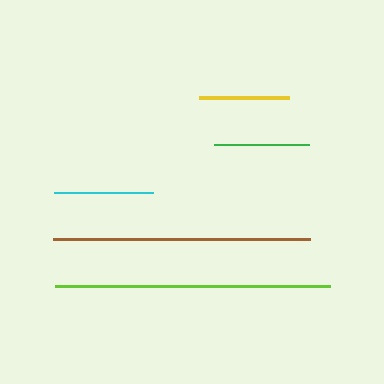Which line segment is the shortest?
The yellow line is the shortest at approximately 89 pixels.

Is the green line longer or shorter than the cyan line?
The cyan line is longer than the green line.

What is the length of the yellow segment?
The yellow segment is approximately 89 pixels long.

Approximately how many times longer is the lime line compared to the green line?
The lime line is approximately 2.9 times the length of the green line.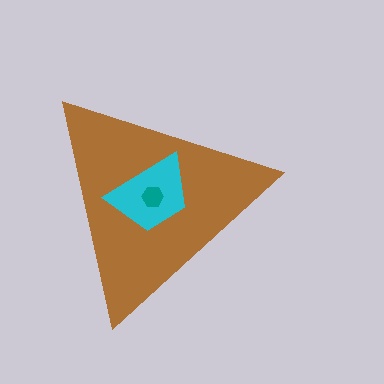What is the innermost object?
The teal hexagon.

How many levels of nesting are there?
3.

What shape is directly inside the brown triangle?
The cyan trapezoid.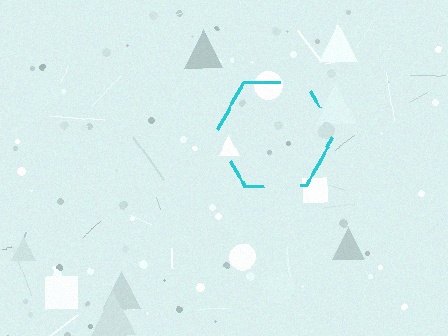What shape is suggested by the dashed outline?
The dashed outline suggests a hexagon.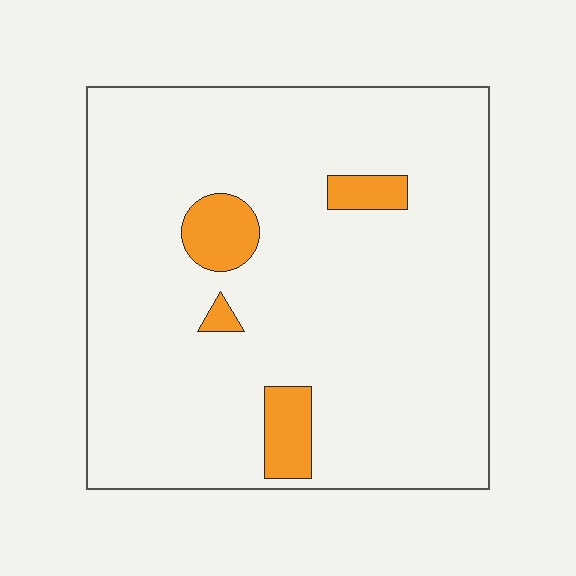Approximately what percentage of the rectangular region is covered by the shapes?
Approximately 10%.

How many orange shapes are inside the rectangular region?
4.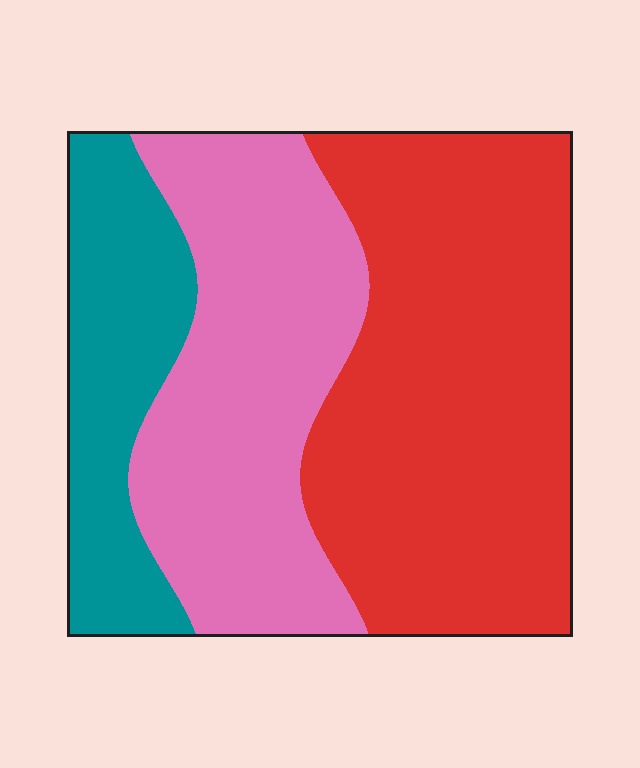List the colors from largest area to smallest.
From largest to smallest: red, pink, teal.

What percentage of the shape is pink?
Pink takes up about one third (1/3) of the shape.